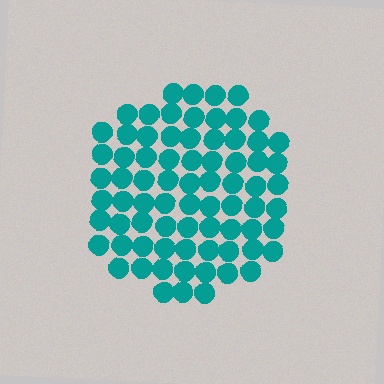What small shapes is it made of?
It is made of small circles.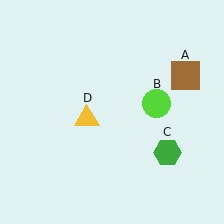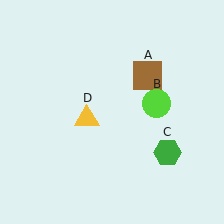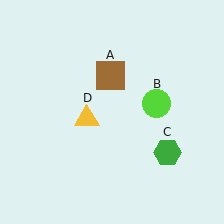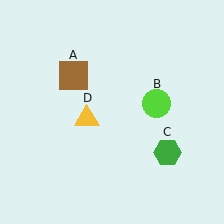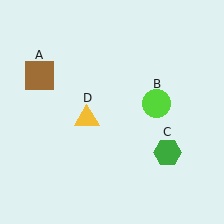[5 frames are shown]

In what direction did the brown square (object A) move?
The brown square (object A) moved left.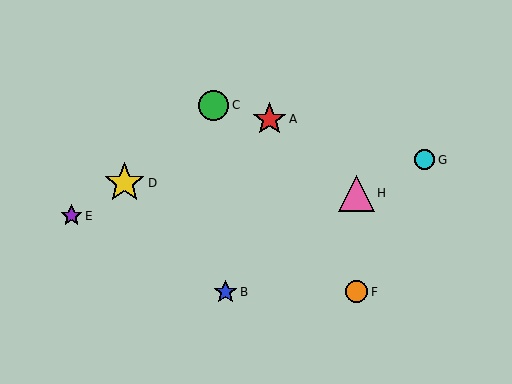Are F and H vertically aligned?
Yes, both are at x≈357.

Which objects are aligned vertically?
Objects F, H are aligned vertically.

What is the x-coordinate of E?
Object E is at x≈72.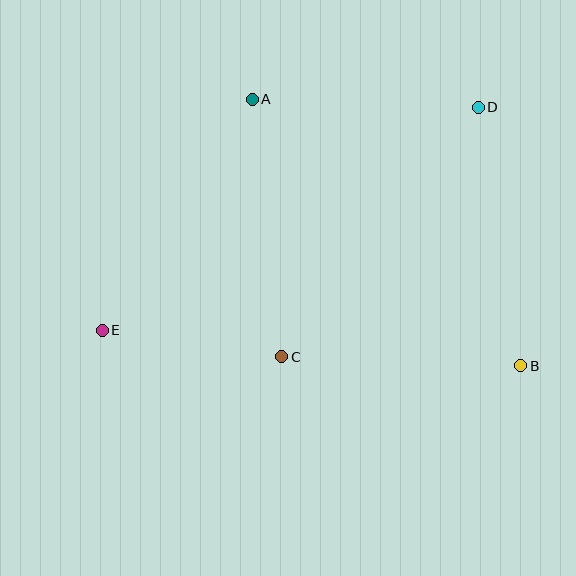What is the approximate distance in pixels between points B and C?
The distance between B and C is approximately 240 pixels.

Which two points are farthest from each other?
Points D and E are farthest from each other.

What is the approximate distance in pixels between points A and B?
The distance between A and B is approximately 378 pixels.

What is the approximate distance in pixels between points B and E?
The distance between B and E is approximately 420 pixels.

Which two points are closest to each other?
Points C and E are closest to each other.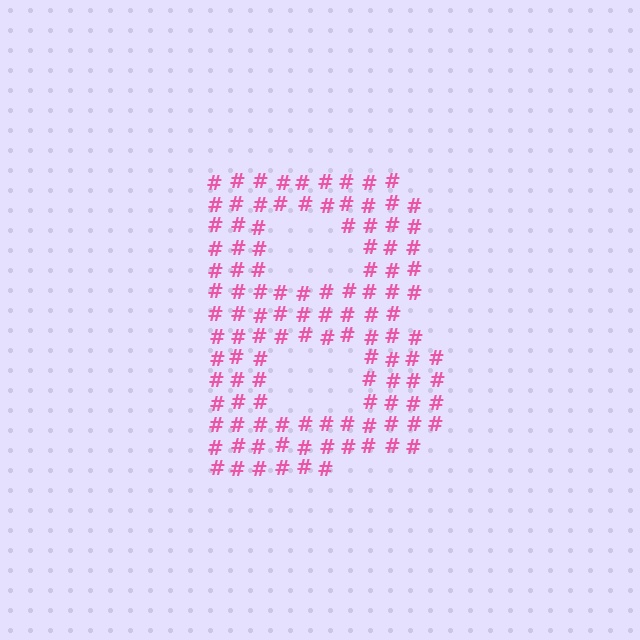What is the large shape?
The large shape is the letter B.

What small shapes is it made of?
It is made of small hash symbols.